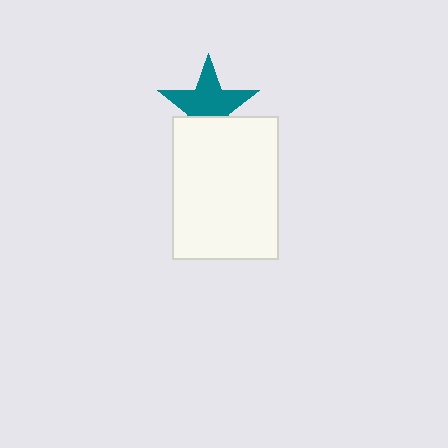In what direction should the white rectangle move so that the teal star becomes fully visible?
The white rectangle should move down. That is the shortest direction to clear the overlap and leave the teal star fully visible.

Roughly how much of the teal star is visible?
Most of it is visible (roughly 65%).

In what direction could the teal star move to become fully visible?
The teal star could move up. That would shift it out from behind the white rectangle entirely.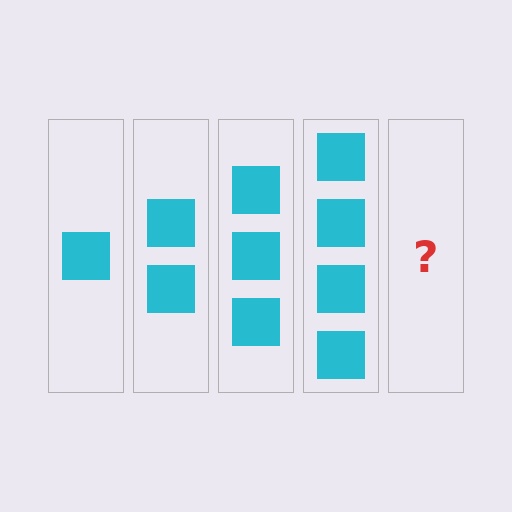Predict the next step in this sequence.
The next step is 5 squares.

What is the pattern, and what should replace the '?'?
The pattern is that each step adds one more square. The '?' should be 5 squares.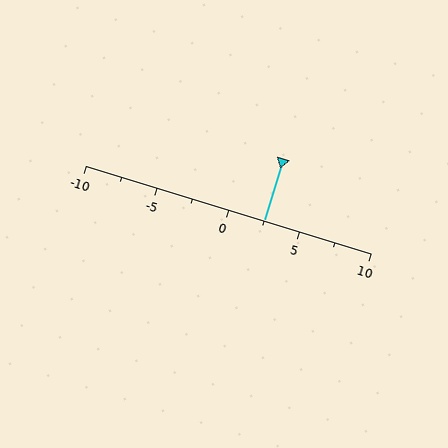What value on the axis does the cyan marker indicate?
The marker indicates approximately 2.5.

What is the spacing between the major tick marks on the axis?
The major ticks are spaced 5 apart.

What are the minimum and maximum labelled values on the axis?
The axis runs from -10 to 10.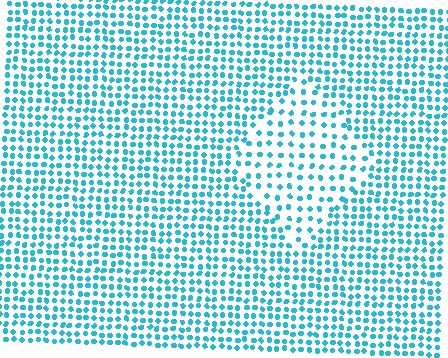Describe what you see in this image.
The image contains small cyan elements arranged at two different densities. A diamond-shaped region is visible where the elements are less densely packed than the surrounding area.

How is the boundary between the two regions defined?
The boundary is defined by a change in element density (approximately 1.7x ratio). All elements are the same color, size, and shape.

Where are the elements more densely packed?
The elements are more densely packed outside the diamond boundary.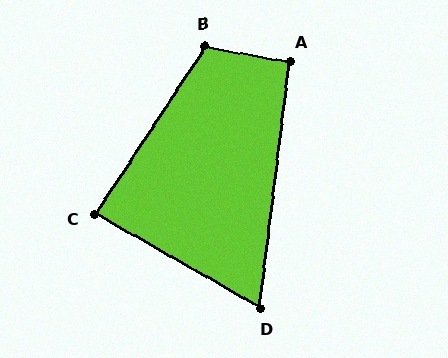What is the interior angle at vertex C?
Approximately 86 degrees (approximately right).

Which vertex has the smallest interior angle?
D, at approximately 67 degrees.